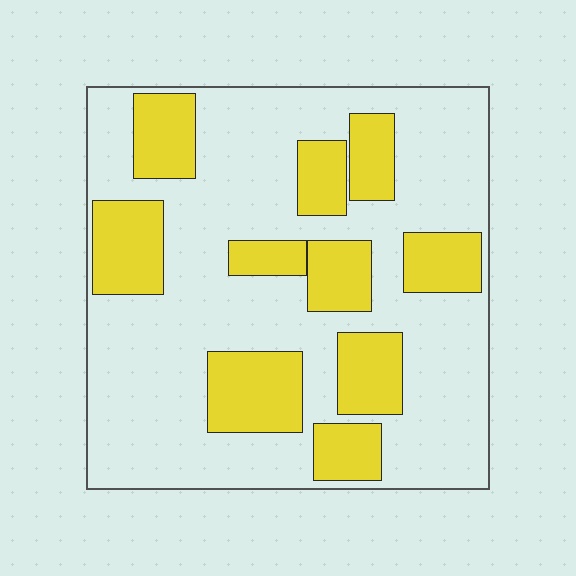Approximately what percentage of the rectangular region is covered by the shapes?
Approximately 30%.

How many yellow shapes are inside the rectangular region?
10.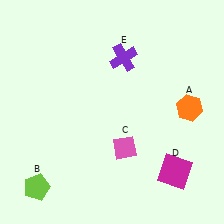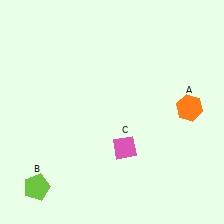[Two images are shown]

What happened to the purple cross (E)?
The purple cross (E) was removed in Image 2. It was in the top-right area of Image 1.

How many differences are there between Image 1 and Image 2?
There are 2 differences between the two images.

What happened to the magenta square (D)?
The magenta square (D) was removed in Image 2. It was in the bottom-right area of Image 1.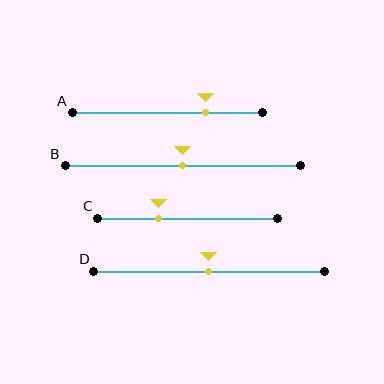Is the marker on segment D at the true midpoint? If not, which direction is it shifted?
Yes, the marker on segment D is at the true midpoint.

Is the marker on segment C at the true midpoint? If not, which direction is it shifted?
No, the marker on segment C is shifted to the left by about 16% of the segment length.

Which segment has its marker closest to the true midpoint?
Segment B has its marker closest to the true midpoint.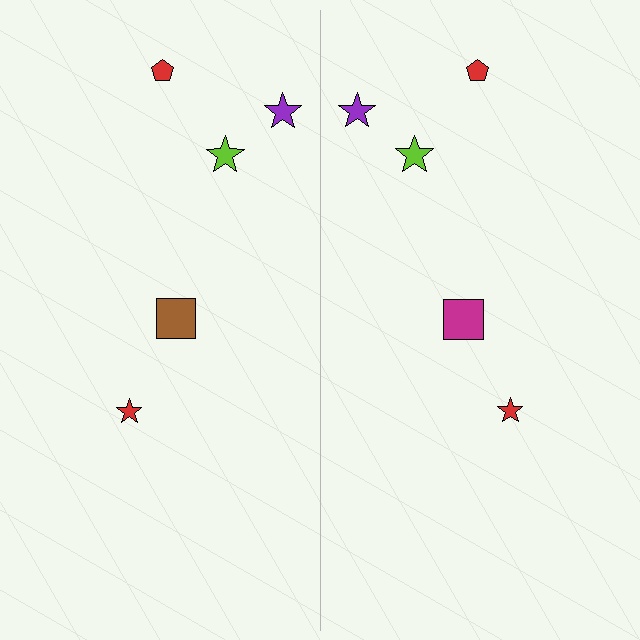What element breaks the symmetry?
The magenta square on the right side breaks the symmetry — its mirror counterpart is brown.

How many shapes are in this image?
There are 10 shapes in this image.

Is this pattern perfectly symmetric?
No, the pattern is not perfectly symmetric. The magenta square on the right side breaks the symmetry — its mirror counterpart is brown.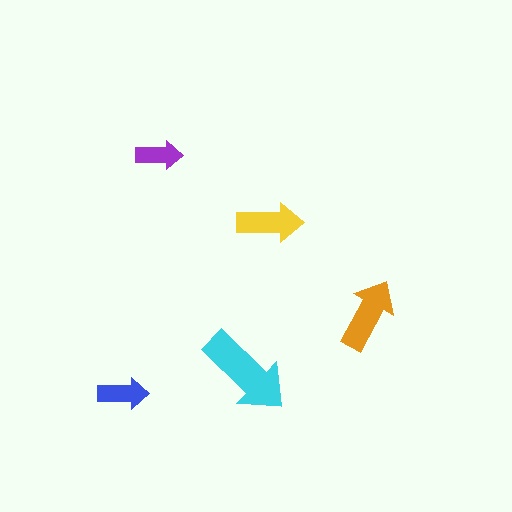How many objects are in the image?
There are 5 objects in the image.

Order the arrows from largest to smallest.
the cyan one, the orange one, the yellow one, the blue one, the purple one.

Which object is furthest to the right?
The orange arrow is rightmost.